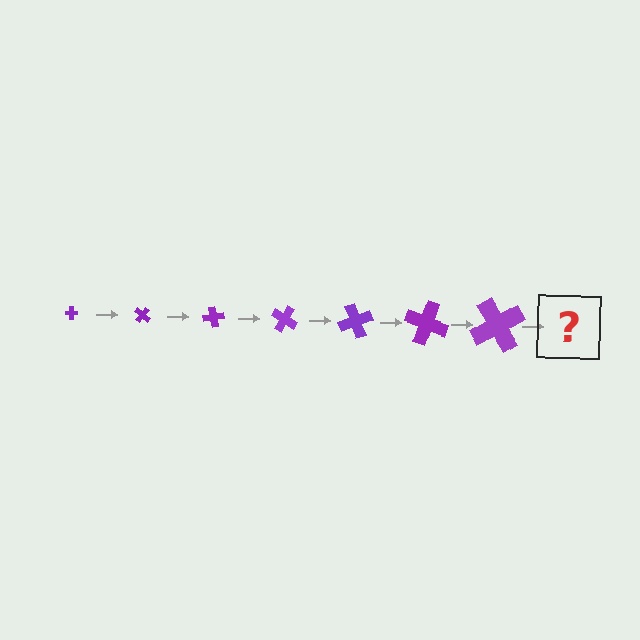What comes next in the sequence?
The next element should be a cross, larger than the previous one and rotated 280 degrees from the start.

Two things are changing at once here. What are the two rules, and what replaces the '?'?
The two rules are that the cross grows larger each step and it rotates 40 degrees each step. The '?' should be a cross, larger than the previous one and rotated 280 degrees from the start.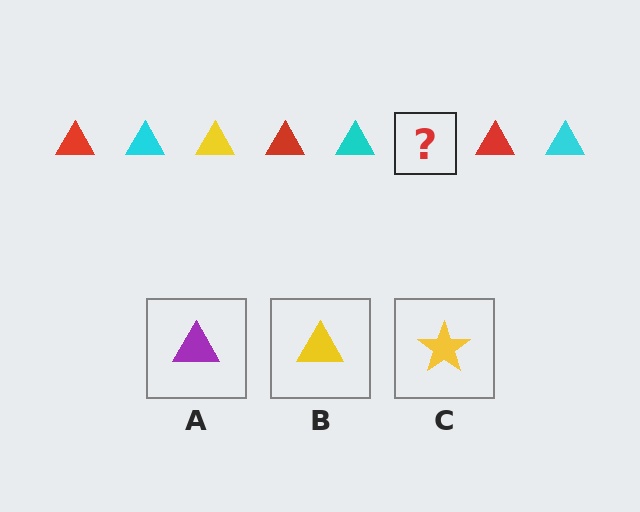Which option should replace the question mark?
Option B.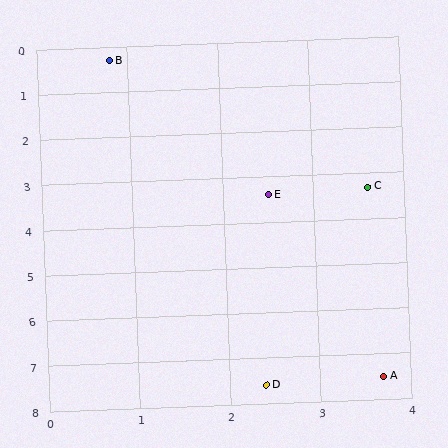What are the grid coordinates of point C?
Point C is at approximately (3.6, 3.3).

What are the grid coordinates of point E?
Point E is at approximately (2.5, 3.4).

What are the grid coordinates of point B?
Point B is at approximately (0.8, 0.3).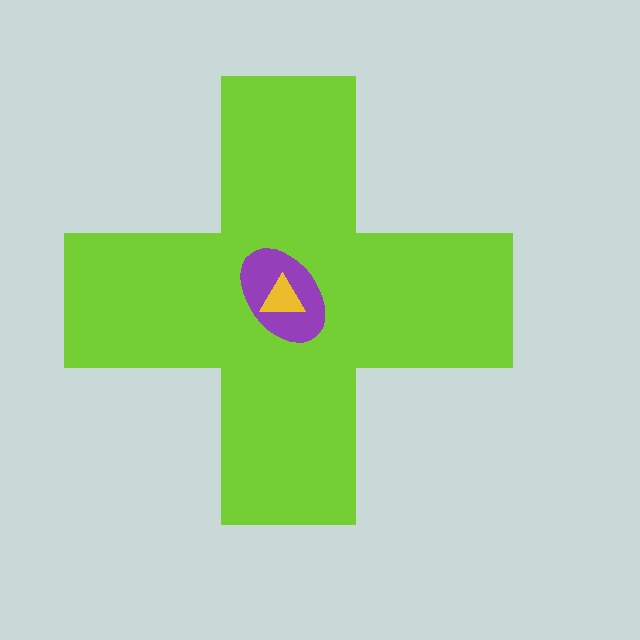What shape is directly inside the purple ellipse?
The yellow triangle.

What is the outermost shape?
The lime cross.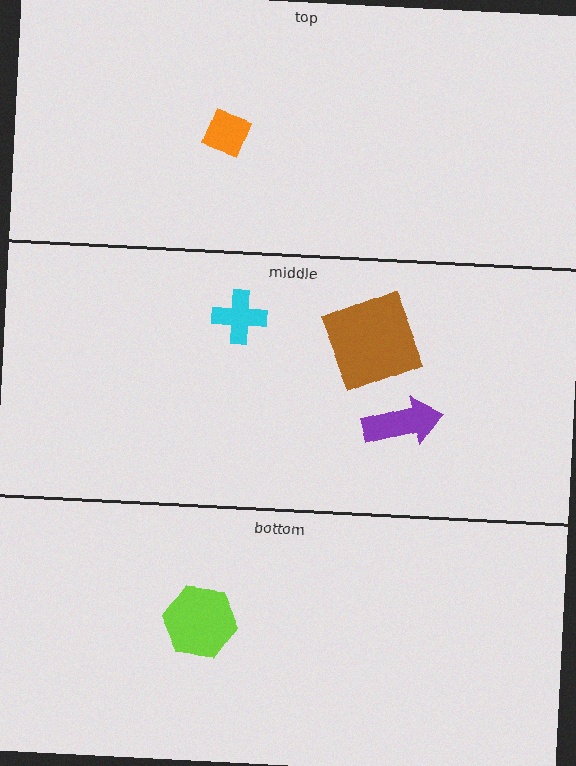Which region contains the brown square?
The middle region.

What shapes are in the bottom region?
The lime hexagon.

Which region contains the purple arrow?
The middle region.